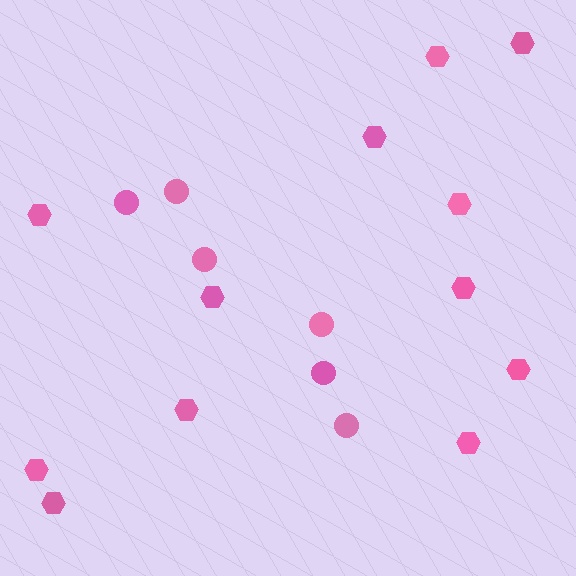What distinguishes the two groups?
There are 2 groups: one group of circles (6) and one group of hexagons (12).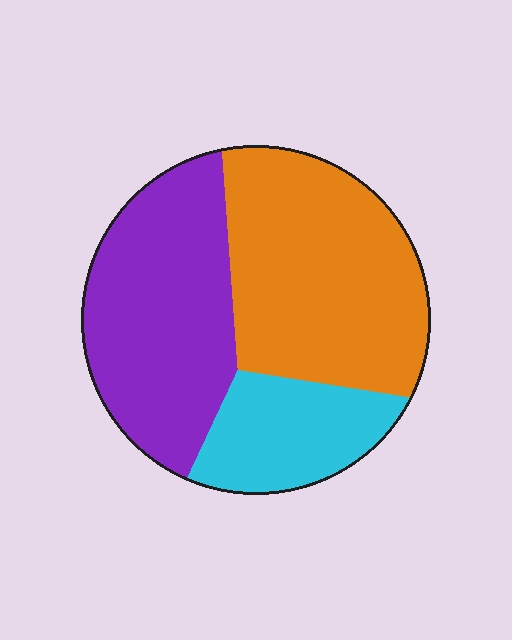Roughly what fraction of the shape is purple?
Purple covers around 40% of the shape.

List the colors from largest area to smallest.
From largest to smallest: orange, purple, cyan.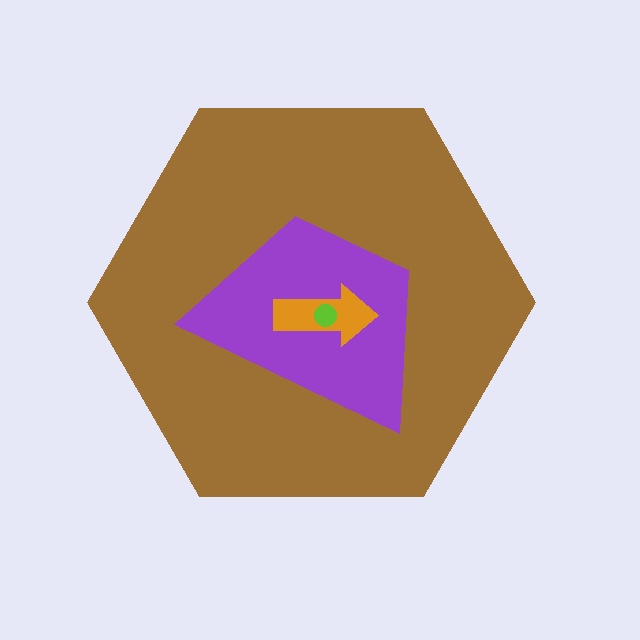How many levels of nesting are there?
4.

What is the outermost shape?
The brown hexagon.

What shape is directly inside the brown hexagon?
The purple trapezoid.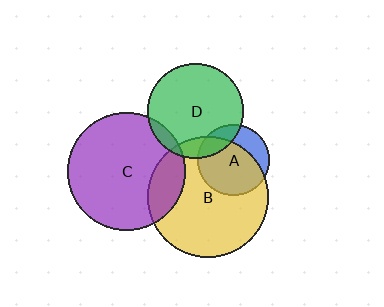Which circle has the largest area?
Circle B (yellow).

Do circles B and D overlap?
Yes.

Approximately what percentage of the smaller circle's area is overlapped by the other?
Approximately 15%.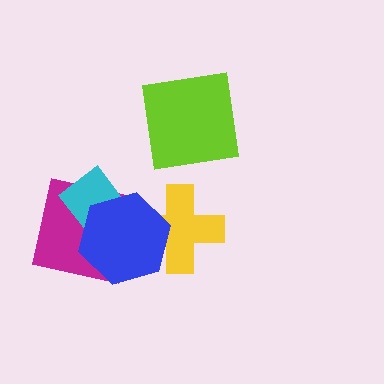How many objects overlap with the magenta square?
2 objects overlap with the magenta square.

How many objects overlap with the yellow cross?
1 object overlaps with the yellow cross.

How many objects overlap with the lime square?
0 objects overlap with the lime square.